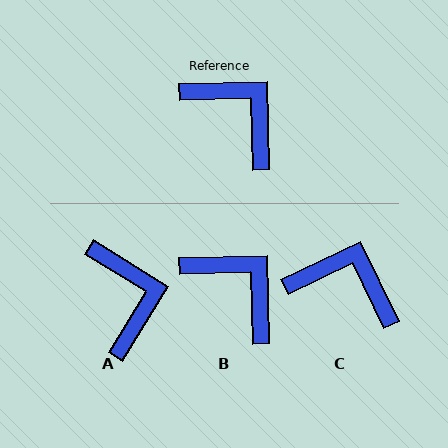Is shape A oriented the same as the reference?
No, it is off by about 33 degrees.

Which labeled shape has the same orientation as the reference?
B.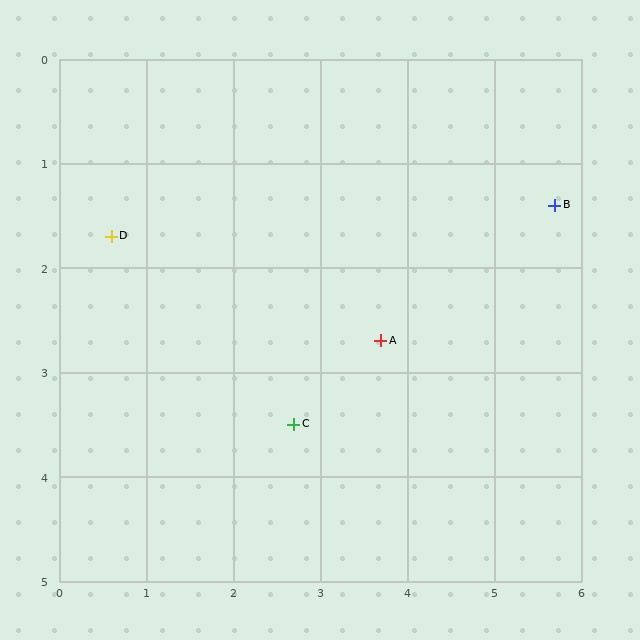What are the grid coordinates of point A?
Point A is at approximately (3.7, 2.7).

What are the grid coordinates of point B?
Point B is at approximately (5.7, 1.4).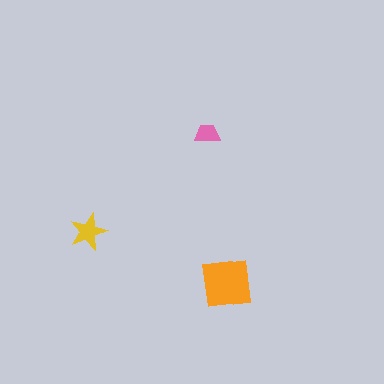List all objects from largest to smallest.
The orange square, the yellow star, the pink trapezoid.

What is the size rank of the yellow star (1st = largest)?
2nd.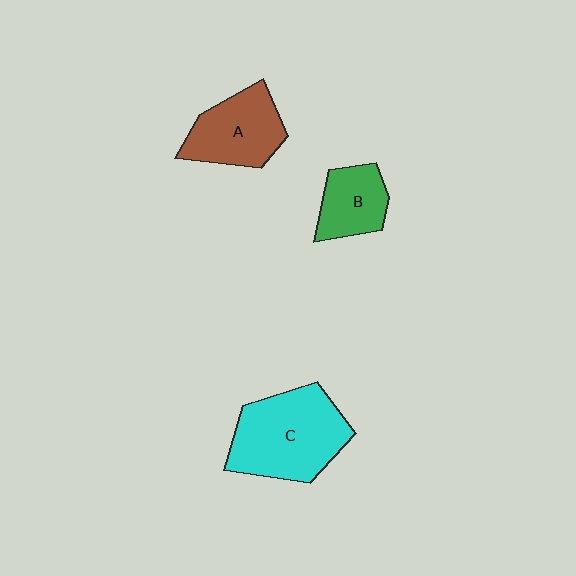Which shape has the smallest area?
Shape B (green).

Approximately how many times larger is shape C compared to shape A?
Approximately 1.4 times.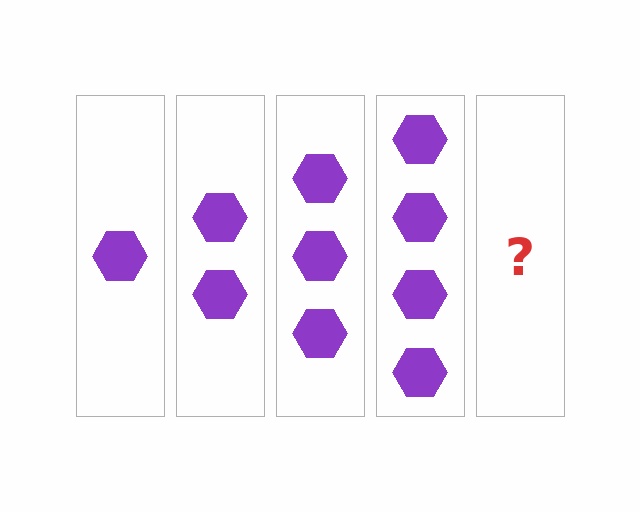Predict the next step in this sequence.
The next step is 5 hexagons.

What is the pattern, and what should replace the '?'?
The pattern is that each step adds one more hexagon. The '?' should be 5 hexagons.